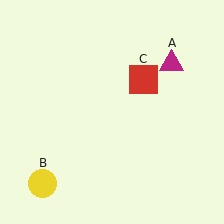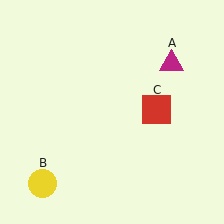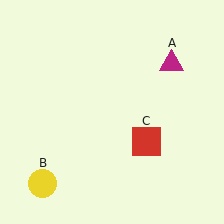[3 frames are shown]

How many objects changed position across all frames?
1 object changed position: red square (object C).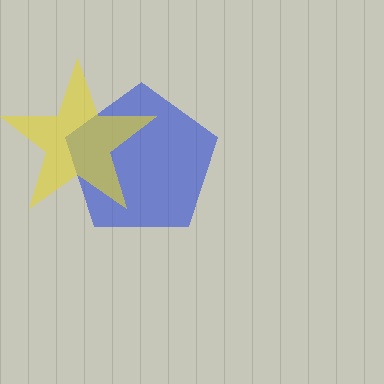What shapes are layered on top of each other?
The layered shapes are: a blue pentagon, a yellow star.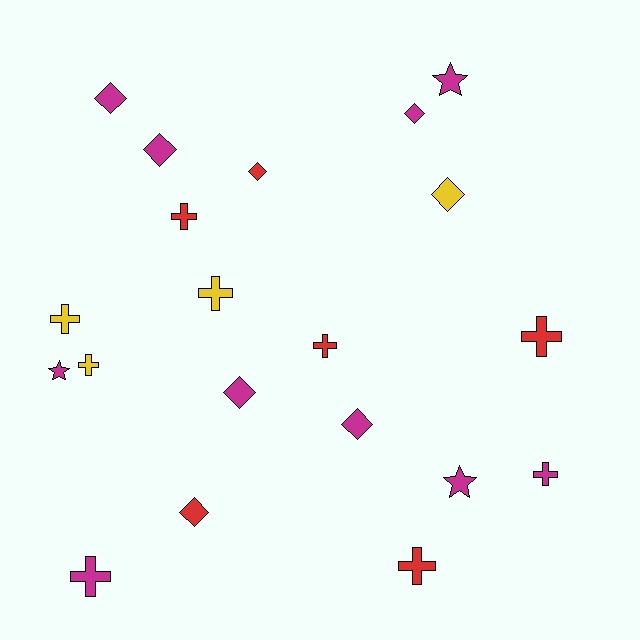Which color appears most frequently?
Magenta, with 10 objects.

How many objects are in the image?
There are 20 objects.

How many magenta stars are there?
There are 3 magenta stars.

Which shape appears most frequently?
Cross, with 9 objects.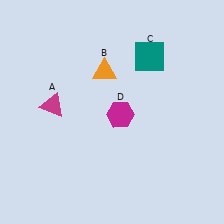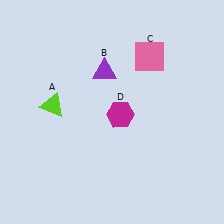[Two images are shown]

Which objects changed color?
A changed from magenta to lime. B changed from orange to purple. C changed from teal to pink.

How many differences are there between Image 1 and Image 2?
There are 3 differences between the two images.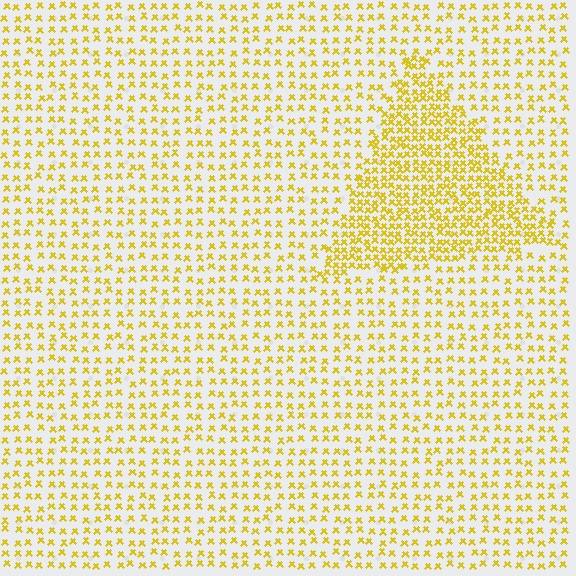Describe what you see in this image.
The image contains small yellow elements arranged at two different densities. A triangle-shaped region is visible where the elements are more densely packed than the surrounding area.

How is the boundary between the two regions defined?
The boundary is defined by a change in element density (approximately 2.1x ratio). All elements are the same color, size, and shape.